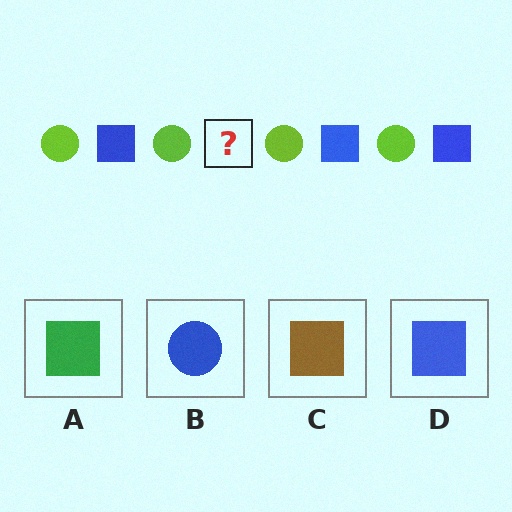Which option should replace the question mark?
Option D.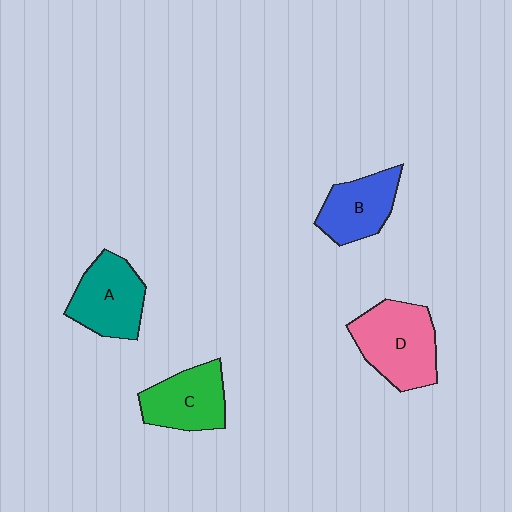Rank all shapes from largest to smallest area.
From largest to smallest: D (pink), A (teal), C (green), B (blue).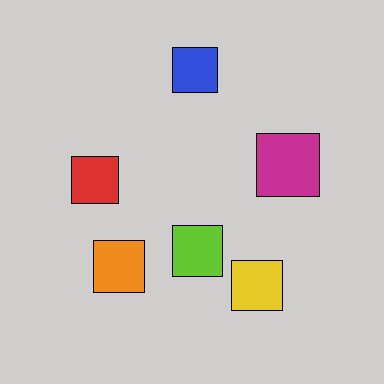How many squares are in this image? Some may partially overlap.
There are 6 squares.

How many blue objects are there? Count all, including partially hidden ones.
There is 1 blue object.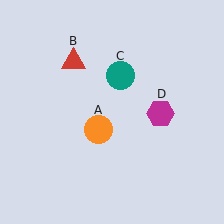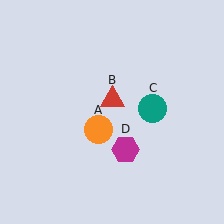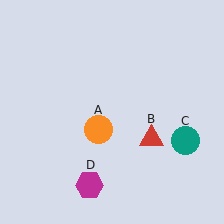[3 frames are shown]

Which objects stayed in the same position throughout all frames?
Orange circle (object A) remained stationary.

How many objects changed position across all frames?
3 objects changed position: red triangle (object B), teal circle (object C), magenta hexagon (object D).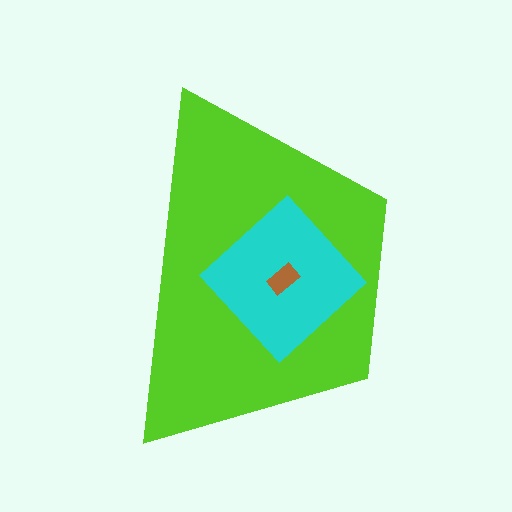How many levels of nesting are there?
3.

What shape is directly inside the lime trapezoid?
The cyan diamond.